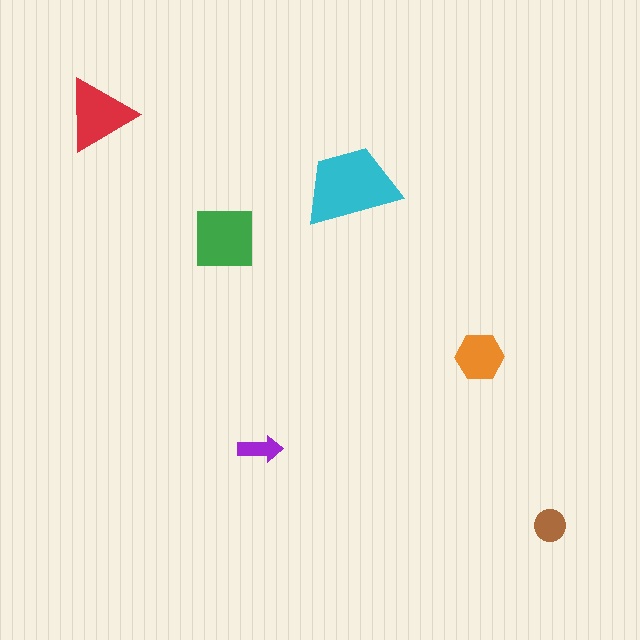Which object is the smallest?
The purple arrow.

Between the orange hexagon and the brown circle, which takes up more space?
The orange hexagon.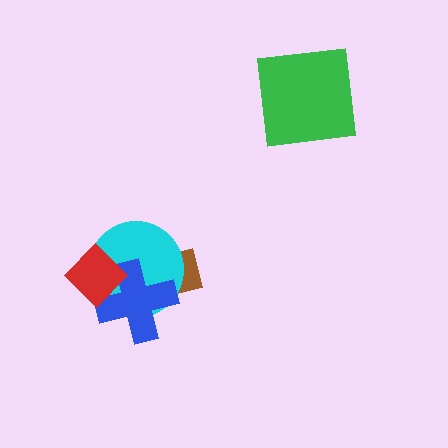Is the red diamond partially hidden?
No, no other shape covers it.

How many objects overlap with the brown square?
2 objects overlap with the brown square.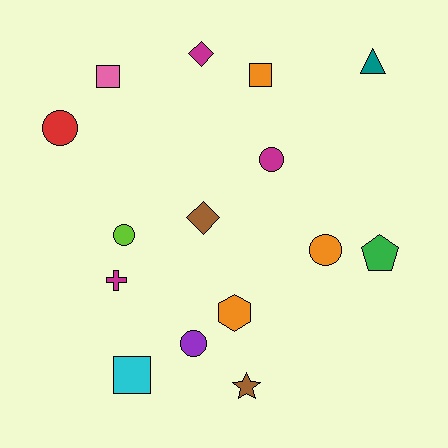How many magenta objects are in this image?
There are 3 magenta objects.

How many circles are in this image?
There are 5 circles.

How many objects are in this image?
There are 15 objects.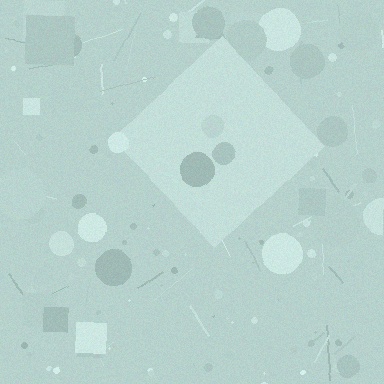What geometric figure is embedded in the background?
A diamond is embedded in the background.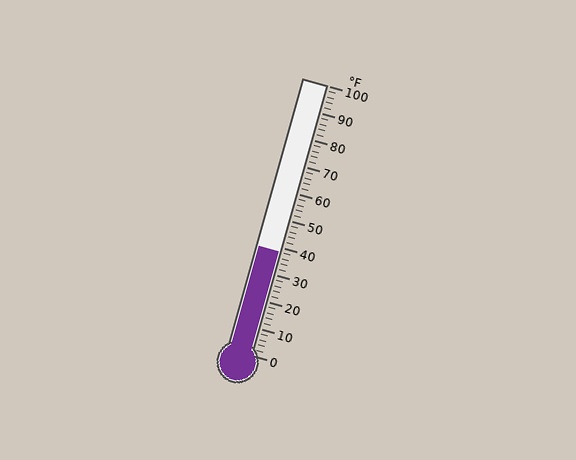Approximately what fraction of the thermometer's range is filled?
The thermometer is filled to approximately 40% of its range.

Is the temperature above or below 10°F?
The temperature is above 10°F.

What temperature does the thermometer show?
The thermometer shows approximately 38°F.